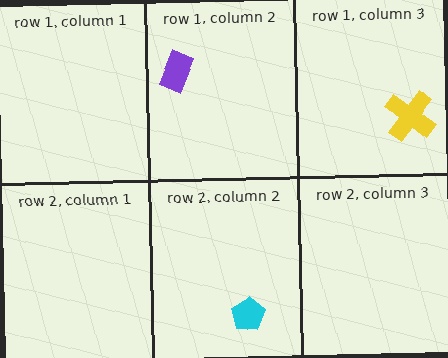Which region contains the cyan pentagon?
The row 2, column 2 region.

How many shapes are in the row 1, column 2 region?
1.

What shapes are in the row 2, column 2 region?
The cyan pentagon.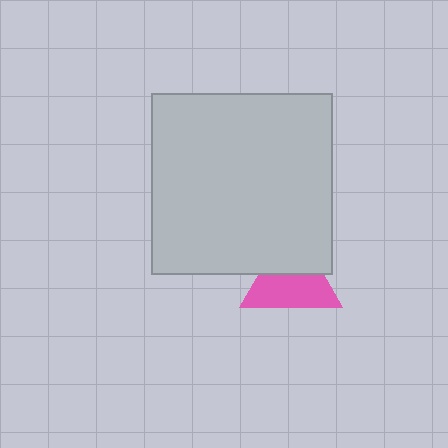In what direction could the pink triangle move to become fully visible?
The pink triangle could move down. That would shift it out from behind the light gray square entirely.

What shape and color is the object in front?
The object in front is a light gray square.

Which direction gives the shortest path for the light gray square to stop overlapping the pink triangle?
Moving up gives the shortest separation.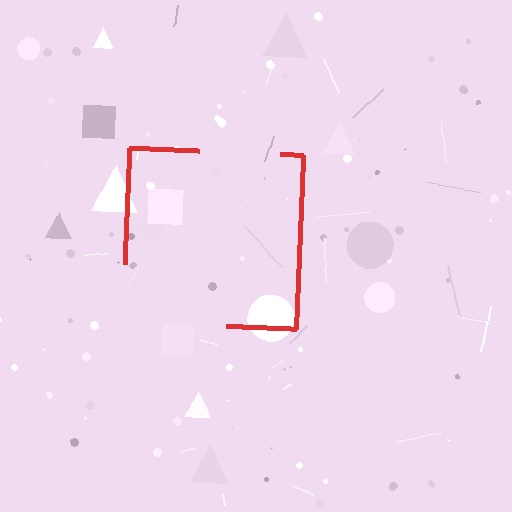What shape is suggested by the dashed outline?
The dashed outline suggests a square.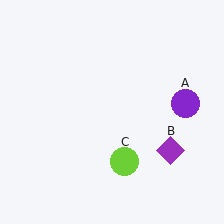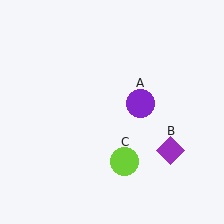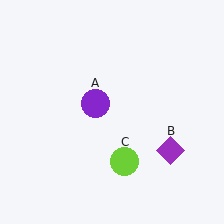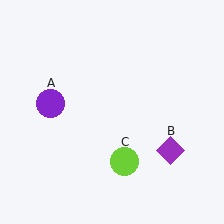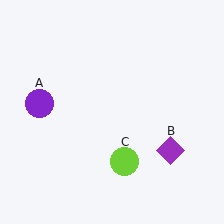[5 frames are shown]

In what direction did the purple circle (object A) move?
The purple circle (object A) moved left.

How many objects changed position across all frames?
1 object changed position: purple circle (object A).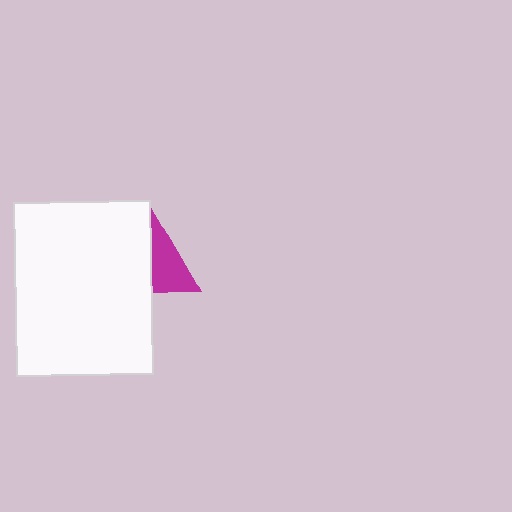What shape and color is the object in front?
The object in front is a white rectangle.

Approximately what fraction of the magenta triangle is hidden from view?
Roughly 57% of the magenta triangle is hidden behind the white rectangle.